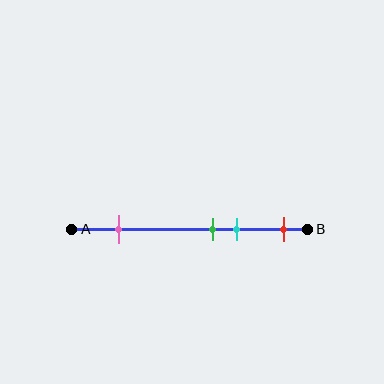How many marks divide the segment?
There are 4 marks dividing the segment.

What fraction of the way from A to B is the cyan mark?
The cyan mark is approximately 70% (0.7) of the way from A to B.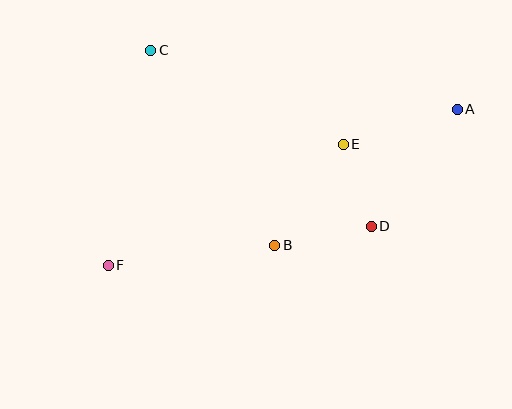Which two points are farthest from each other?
Points A and F are farthest from each other.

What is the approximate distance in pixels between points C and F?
The distance between C and F is approximately 219 pixels.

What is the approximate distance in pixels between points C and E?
The distance between C and E is approximately 214 pixels.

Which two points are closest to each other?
Points D and E are closest to each other.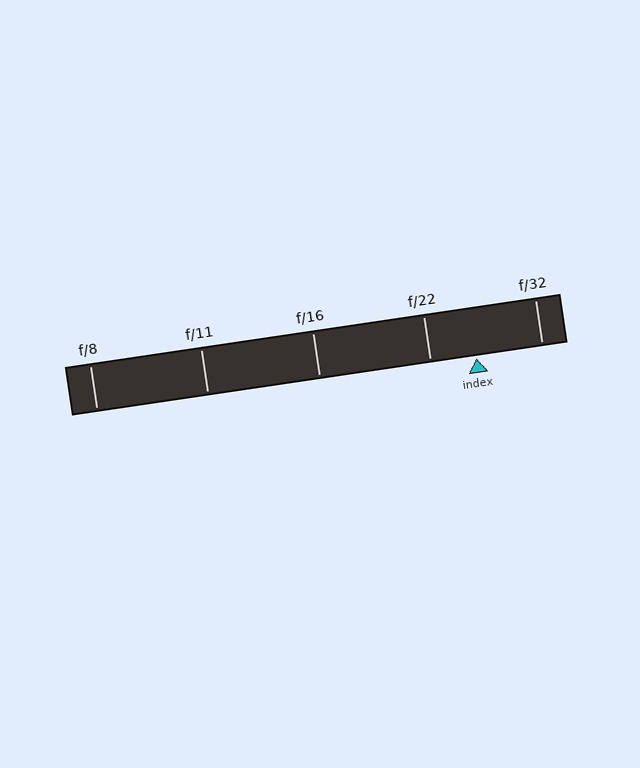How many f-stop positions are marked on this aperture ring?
There are 5 f-stop positions marked.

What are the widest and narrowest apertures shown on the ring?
The widest aperture shown is f/8 and the narrowest is f/32.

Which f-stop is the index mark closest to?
The index mark is closest to f/22.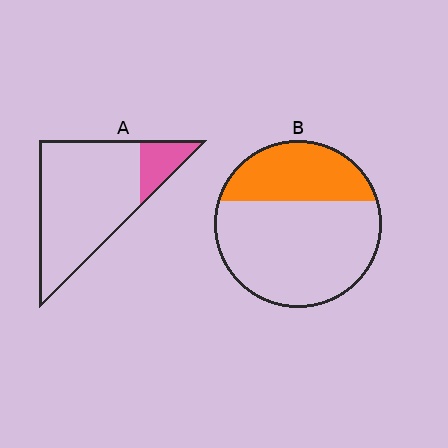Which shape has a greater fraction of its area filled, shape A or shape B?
Shape B.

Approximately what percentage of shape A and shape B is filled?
A is approximately 15% and B is approximately 35%.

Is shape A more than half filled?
No.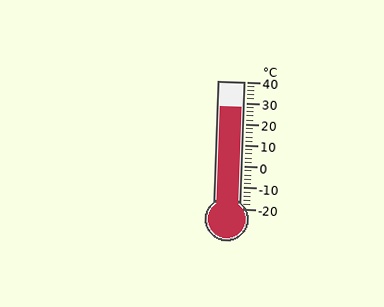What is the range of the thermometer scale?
The thermometer scale ranges from -20°C to 40°C.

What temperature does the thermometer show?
The thermometer shows approximately 28°C.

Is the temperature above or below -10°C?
The temperature is above -10°C.